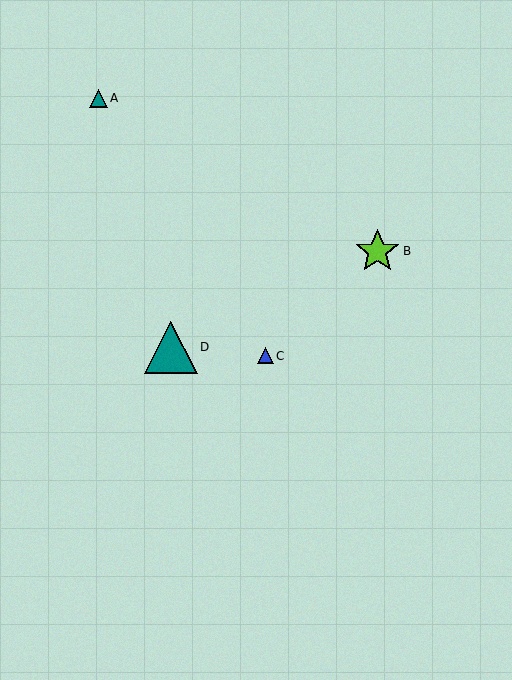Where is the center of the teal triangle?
The center of the teal triangle is at (171, 348).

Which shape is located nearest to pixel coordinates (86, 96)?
The teal triangle (labeled A) at (99, 98) is nearest to that location.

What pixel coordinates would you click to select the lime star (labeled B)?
Click at (377, 251) to select the lime star B.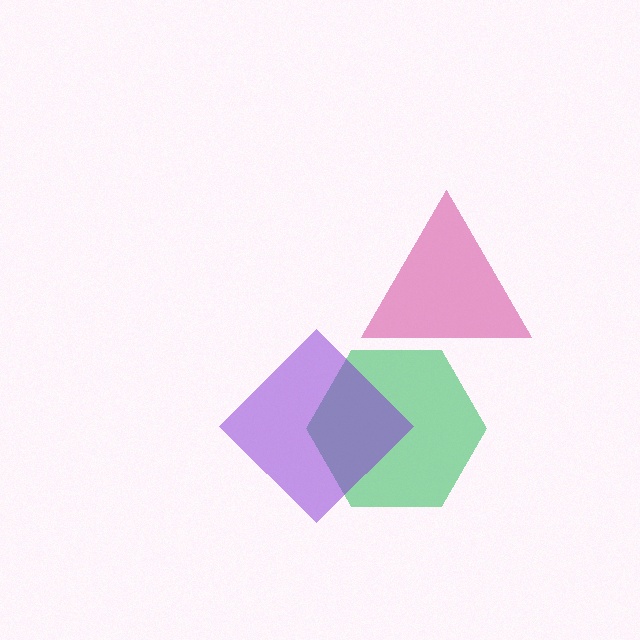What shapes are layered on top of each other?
The layered shapes are: a green hexagon, a purple diamond, a magenta triangle.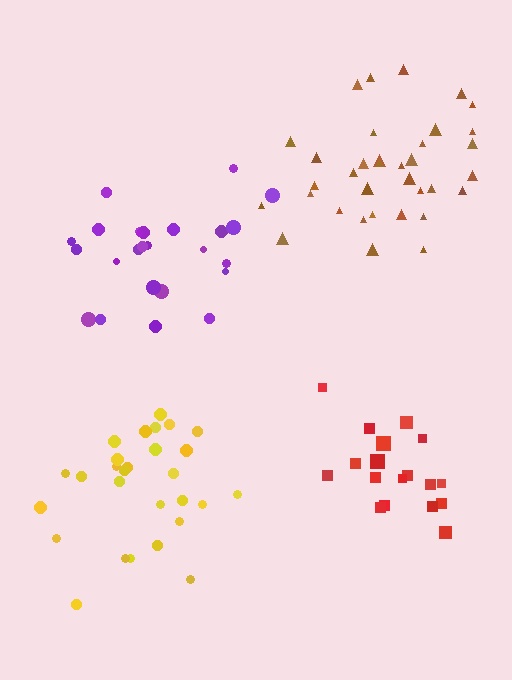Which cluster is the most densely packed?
Red.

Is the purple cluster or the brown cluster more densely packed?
Purple.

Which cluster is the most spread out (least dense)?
Yellow.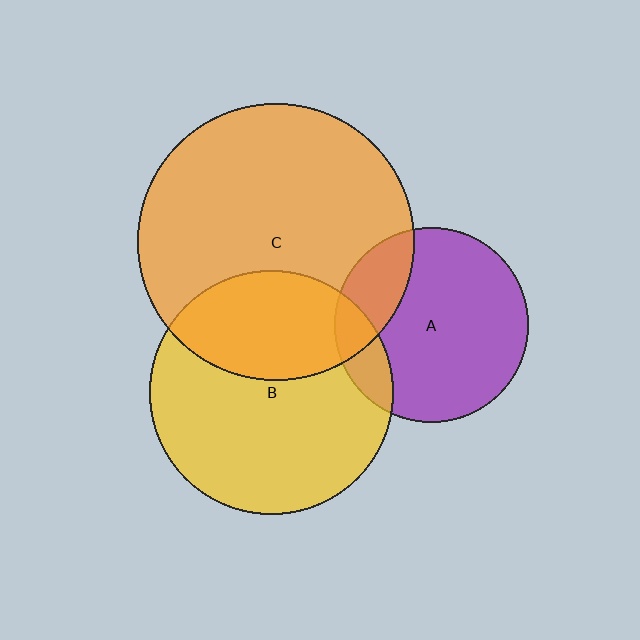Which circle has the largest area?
Circle C (orange).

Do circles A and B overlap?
Yes.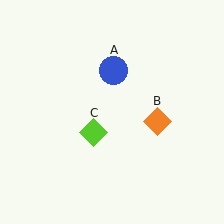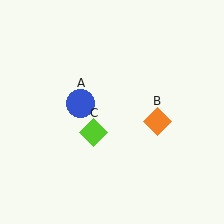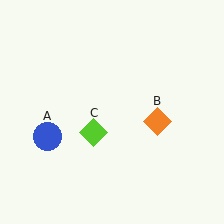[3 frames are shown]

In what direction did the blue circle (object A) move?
The blue circle (object A) moved down and to the left.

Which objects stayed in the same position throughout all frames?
Orange diamond (object B) and lime diamond (object C) remained stationary.